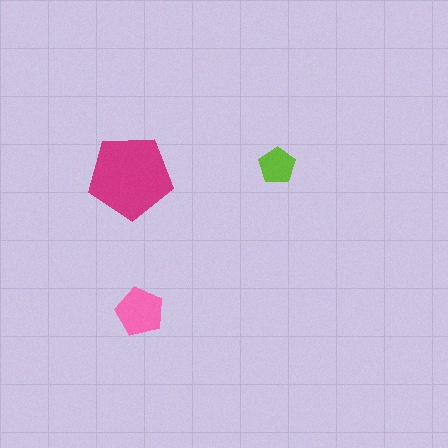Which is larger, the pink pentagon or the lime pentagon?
The pink one.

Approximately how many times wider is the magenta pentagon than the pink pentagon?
About 1.5 times wider.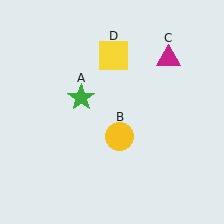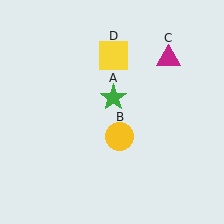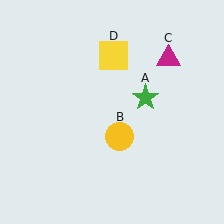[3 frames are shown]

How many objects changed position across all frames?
1 object changed position: green star (object A).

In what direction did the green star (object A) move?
The green star (object A) moved right.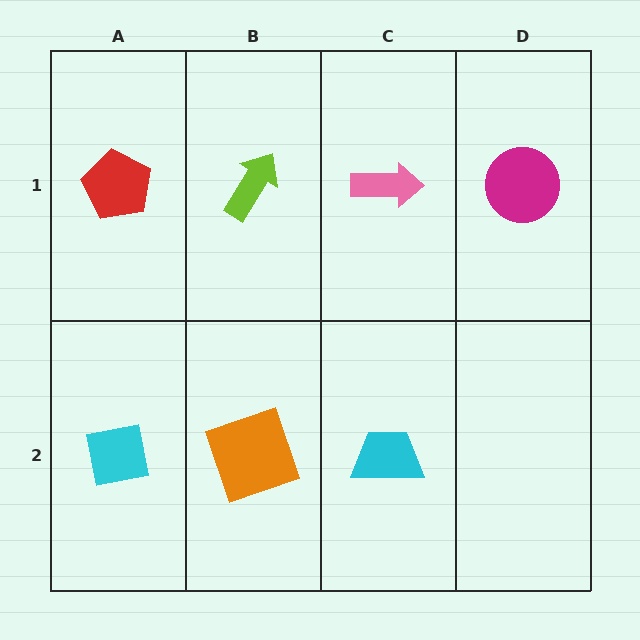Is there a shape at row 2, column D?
No, that cell is empty.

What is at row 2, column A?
A cyan square.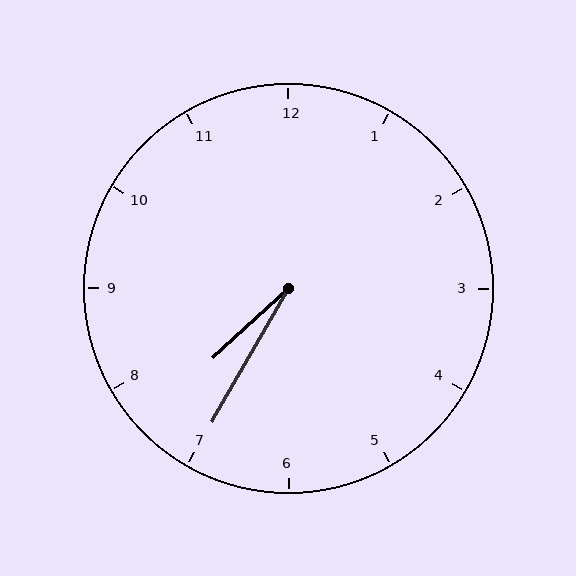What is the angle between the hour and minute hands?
Approximately 18 degrees.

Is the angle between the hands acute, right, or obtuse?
It is acute.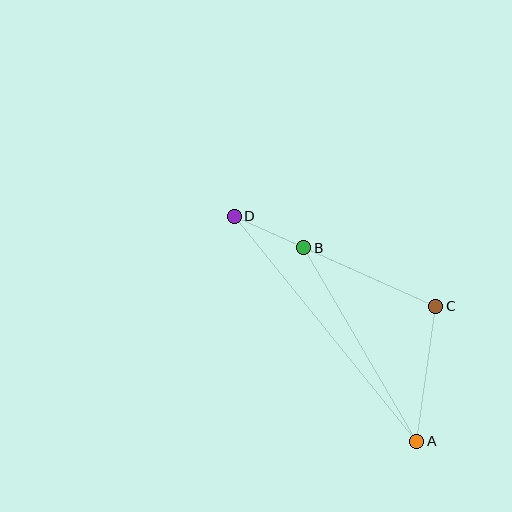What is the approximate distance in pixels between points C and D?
The distance between C and D is approximately 220 pixels.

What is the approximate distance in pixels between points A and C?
The distance between A and C is approximately 137 pixels.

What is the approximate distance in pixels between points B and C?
The distance between B and C is approximately 144 pixels.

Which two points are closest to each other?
Points B and D are closest to each other.